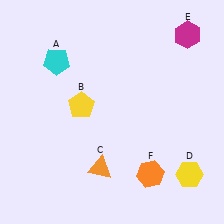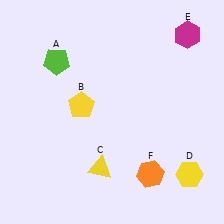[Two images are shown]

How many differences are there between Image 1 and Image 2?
There are 2 differences between the two images.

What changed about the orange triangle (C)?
In Image 1, C is orange. In Image 2, it changed to yellow.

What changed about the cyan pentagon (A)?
In Image 1, A is cyan. In Image 2, it changed to lime.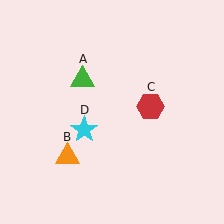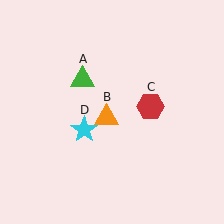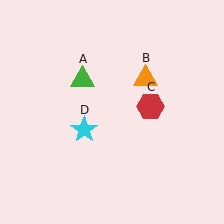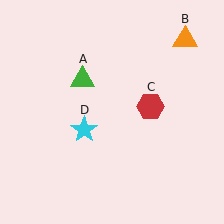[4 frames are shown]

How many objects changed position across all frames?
1 object changed position: orange triangle (object B).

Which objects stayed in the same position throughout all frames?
Green triangle (object A) and red hexagon (object C) and cyan star (object D) remained stationary.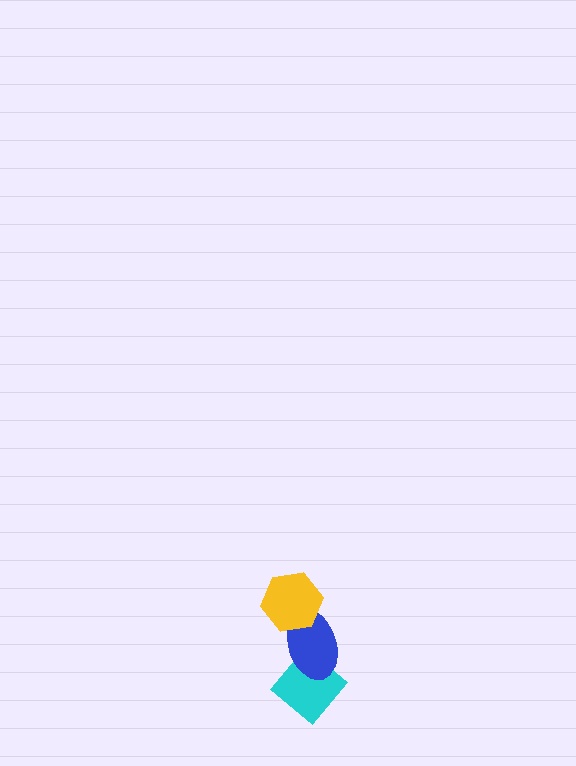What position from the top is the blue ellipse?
The blue ellipse is 2nd from the top.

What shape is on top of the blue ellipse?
The yellow hexagon is on top of the blue ellipse.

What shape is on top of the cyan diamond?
The blue ellipse is on top of the cyan diamond.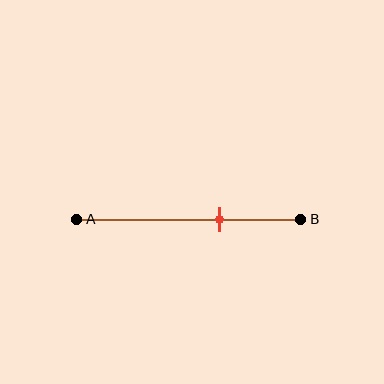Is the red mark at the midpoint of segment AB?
No, the mark is at about 65% from A, not at the 50% midpoint.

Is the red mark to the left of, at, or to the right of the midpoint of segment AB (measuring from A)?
The red mark is to the right of the midpoint of segment AB.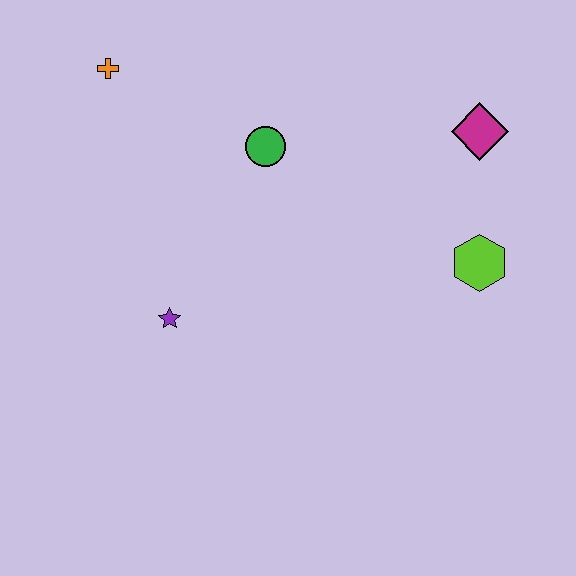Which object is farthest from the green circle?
The lime hexagon is farthest from the green circle.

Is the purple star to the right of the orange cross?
Yes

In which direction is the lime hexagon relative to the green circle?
The lime hexagon is to the right of the green circle.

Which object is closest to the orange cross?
The green circle is closest to the orange cross.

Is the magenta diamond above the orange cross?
No